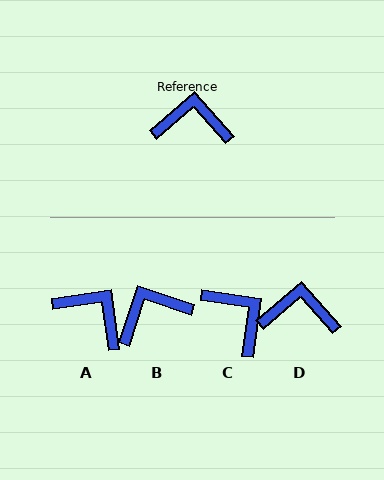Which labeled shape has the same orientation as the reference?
D.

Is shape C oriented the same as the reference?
No, it is off by about 50 degrees.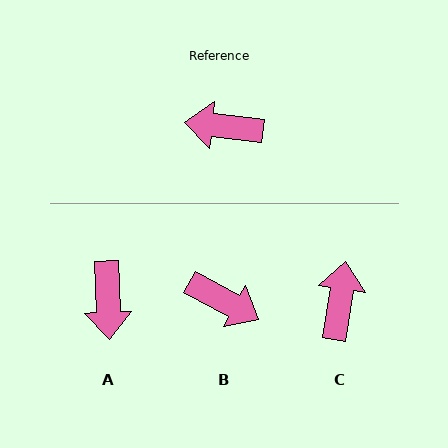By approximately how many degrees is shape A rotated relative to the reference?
Approximately 98 degrees counter-clockwise.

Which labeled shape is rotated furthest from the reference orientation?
B, about 158 degrees away.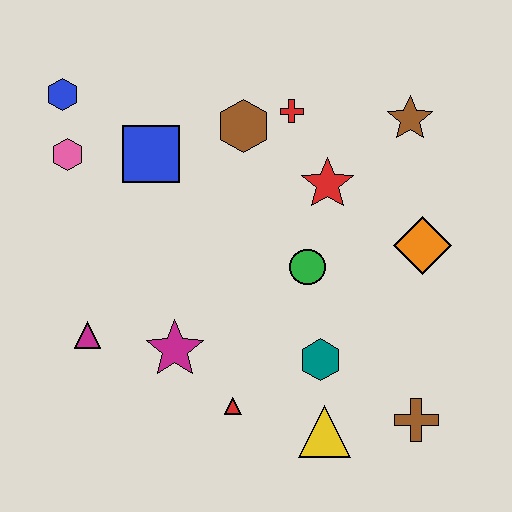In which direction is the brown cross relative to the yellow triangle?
The brown cross is to the right of the yellow triangle.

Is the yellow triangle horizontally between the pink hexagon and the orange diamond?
Yes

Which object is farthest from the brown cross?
The blue hexagon is farthest from the brown cross.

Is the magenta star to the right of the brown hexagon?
No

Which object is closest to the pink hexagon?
The blue hexagon is closest to the pink hexagon.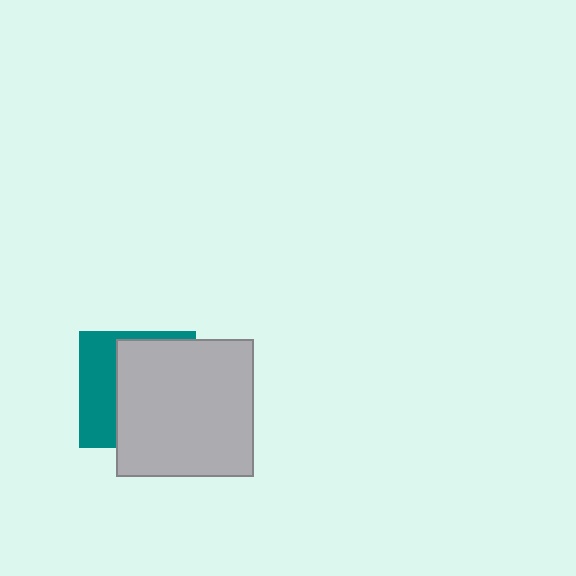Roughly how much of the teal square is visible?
A small part of it is visible (roughly 36%).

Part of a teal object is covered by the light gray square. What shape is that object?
It is a square.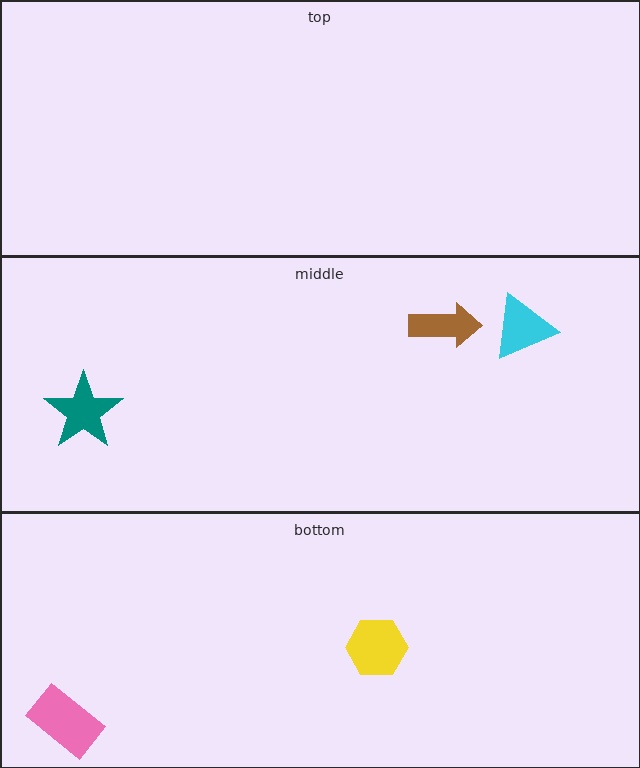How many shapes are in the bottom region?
2.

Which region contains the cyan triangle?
The middle region.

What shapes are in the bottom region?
The pink rectangle, the yellow hexagon.